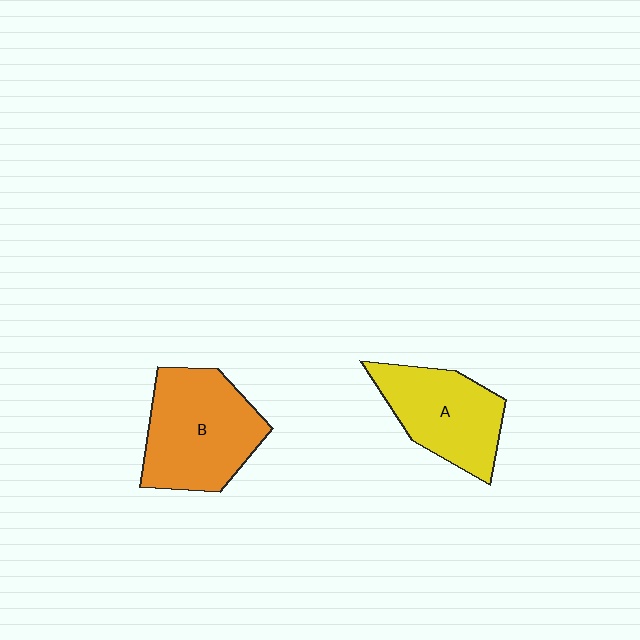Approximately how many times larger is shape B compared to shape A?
Approximately 1.2 times.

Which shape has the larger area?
Shape B (orange).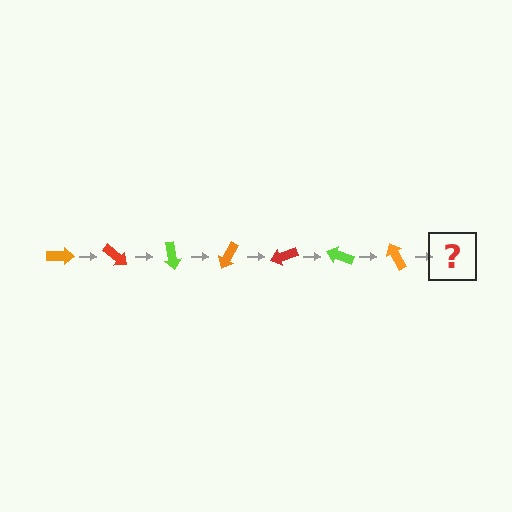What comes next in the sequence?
The next element should be a red arrow, rotated 280 degrees from the start.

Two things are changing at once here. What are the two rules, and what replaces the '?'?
The two rules are that it rotates 40 degrees each step and the color cycles through orange, red, and lime. The '?' should be a red arrow, rotated 280 degrees from the start.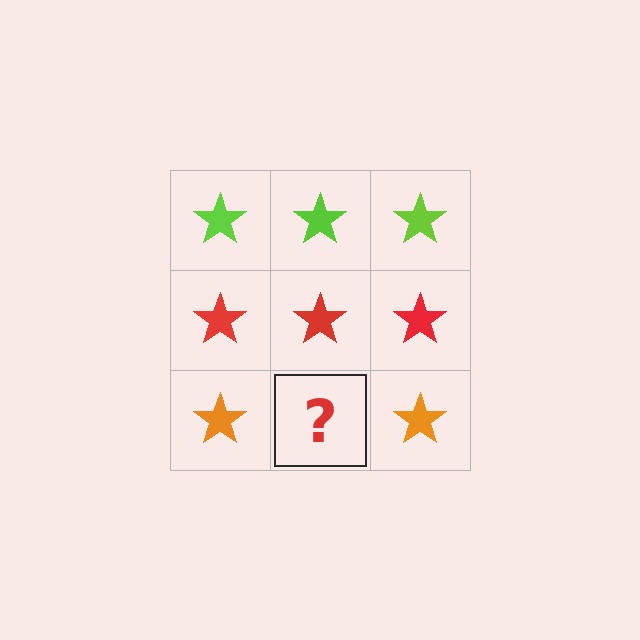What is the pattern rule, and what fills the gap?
The rule is that each row has a consistent color. The gap should be filled with an orange star.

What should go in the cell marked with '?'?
The missing cell should contain an orange star.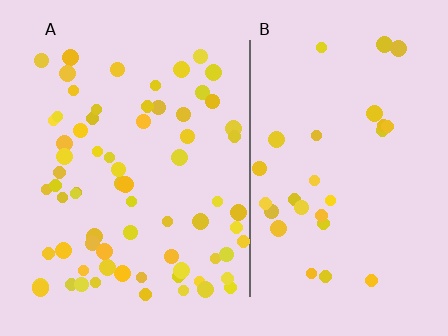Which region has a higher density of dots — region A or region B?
A (the left).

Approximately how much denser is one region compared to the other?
Approximately 2.4× — region A over region B.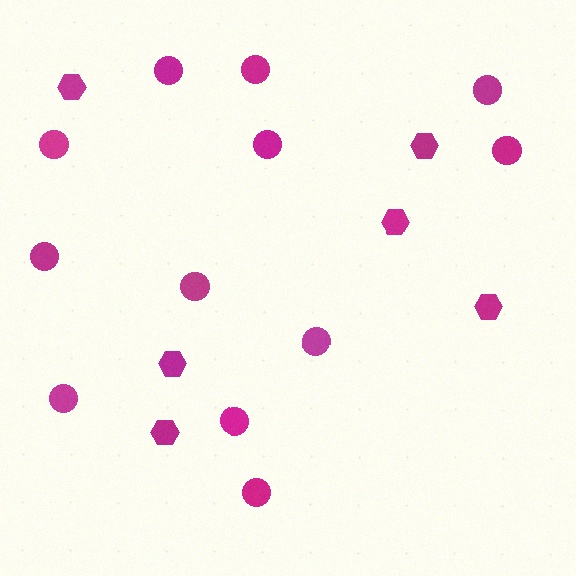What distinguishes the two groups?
There are 2 groups: one group of hexagons (6) and one group of circles (12).